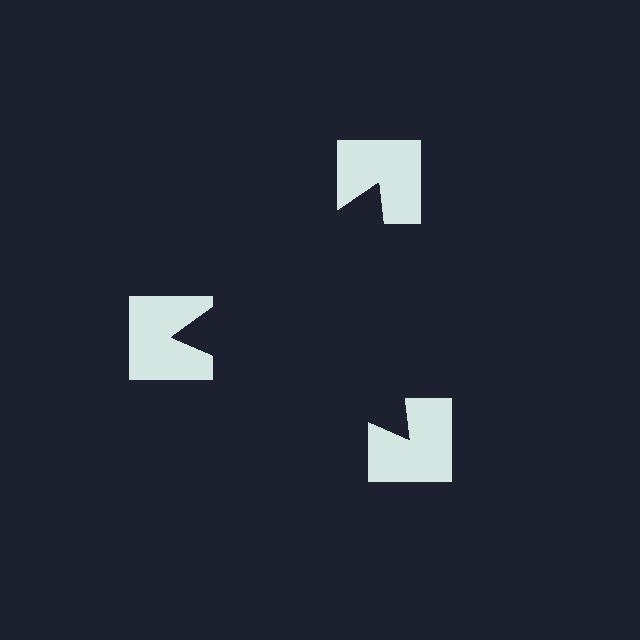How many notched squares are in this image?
There are 3 — one at each vertex of the illusory triangle.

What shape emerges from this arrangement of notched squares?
An illusory triangle — its edges are inferred from the aligned wedge cuts in the notched squares, not physically drawn.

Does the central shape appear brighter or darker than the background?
It typically appears slightly darker than the background, even though no actual brightness change is drawn.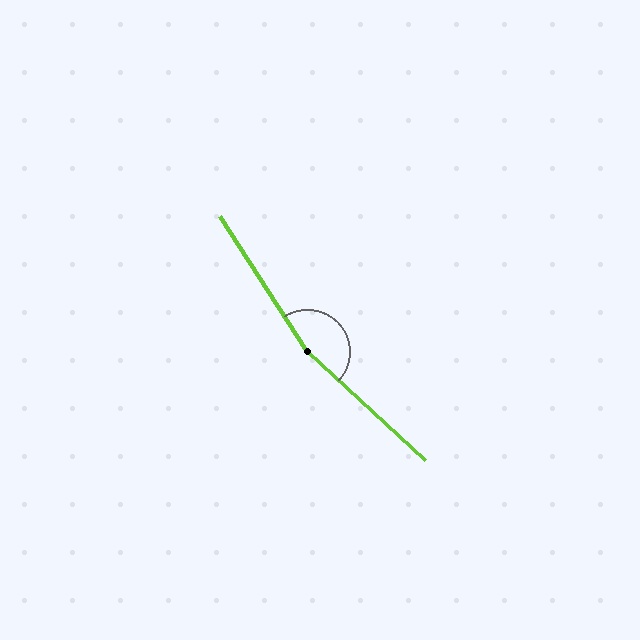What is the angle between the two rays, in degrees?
Approximately 165 degrees.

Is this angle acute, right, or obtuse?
It is obtuse.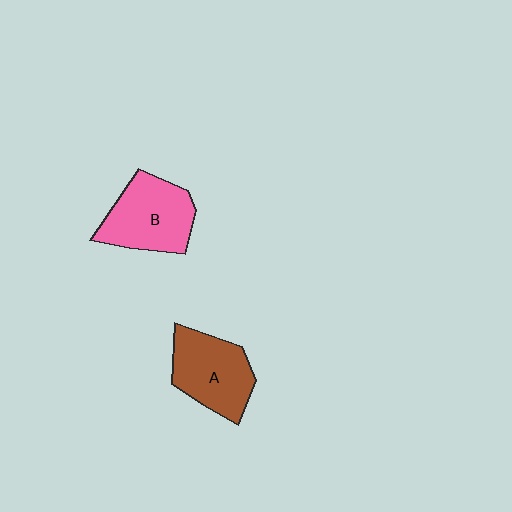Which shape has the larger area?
Shape B (pink).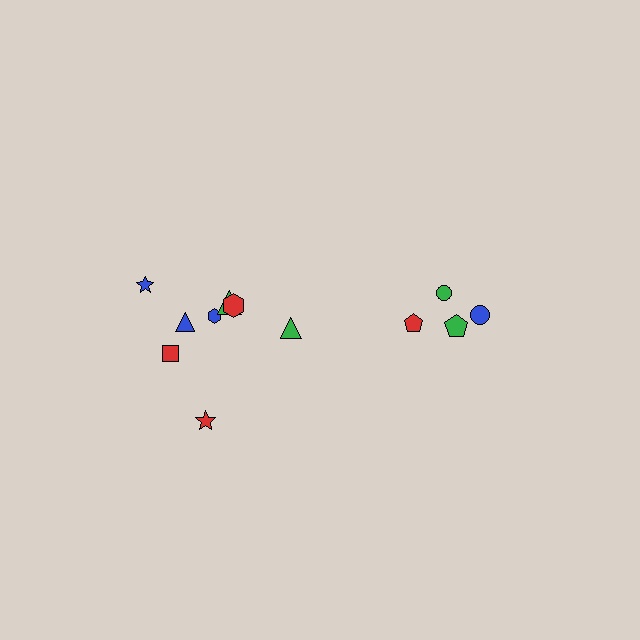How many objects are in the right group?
There are 4 objects.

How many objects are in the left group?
There are 8 objects.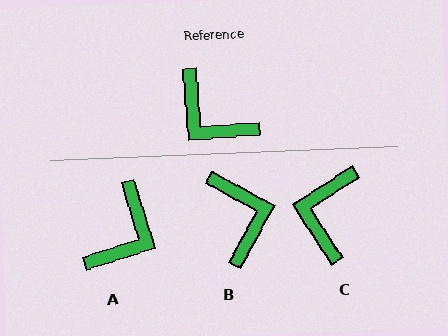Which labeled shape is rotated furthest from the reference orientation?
B, about 147 degrees away.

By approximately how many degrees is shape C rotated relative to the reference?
Approximately 62 degrees clockwise.